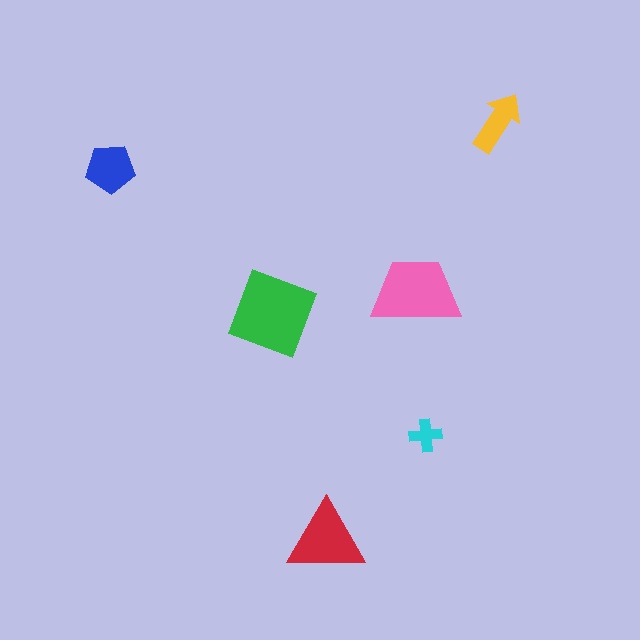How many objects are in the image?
There are 6 objects in the image.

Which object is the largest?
The green square.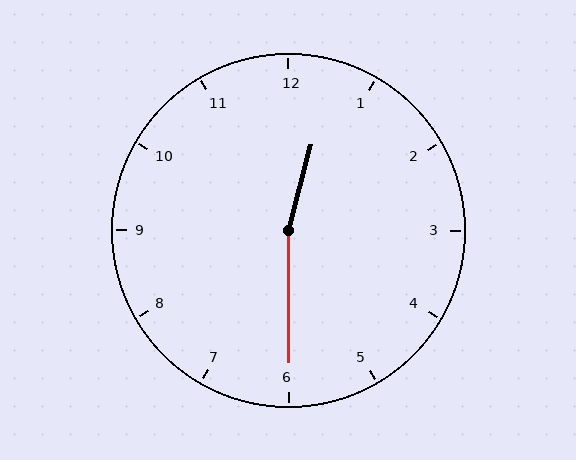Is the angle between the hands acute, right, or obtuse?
It is obtuse.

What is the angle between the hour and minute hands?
Approximately 165 degrees.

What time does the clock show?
12:30.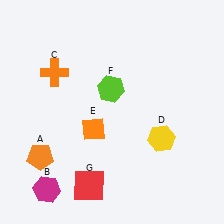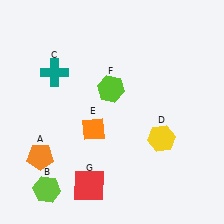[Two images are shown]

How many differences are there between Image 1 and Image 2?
There are 2 differences between the two images.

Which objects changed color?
B changed from magenta to lime. C changed from orange to teal.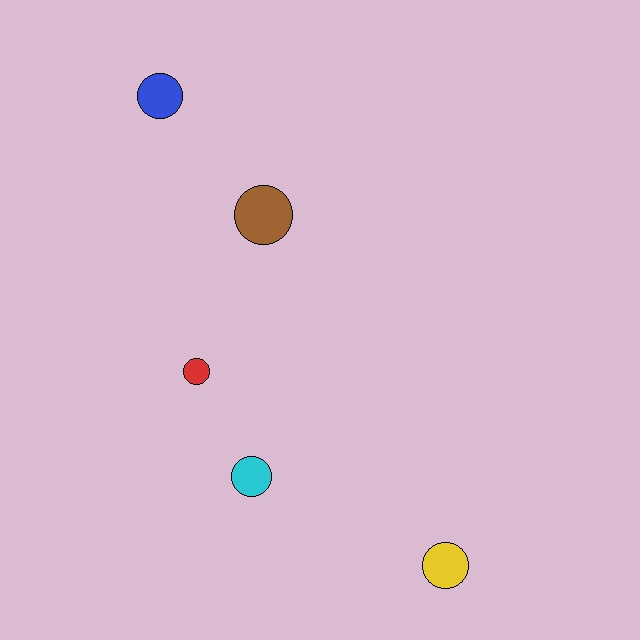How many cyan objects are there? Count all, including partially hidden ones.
There is 1 cyan object.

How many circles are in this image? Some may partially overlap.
There are 5 circles.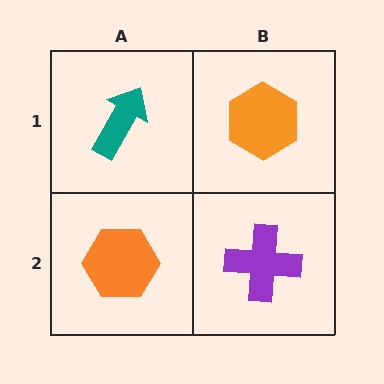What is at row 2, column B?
A purple cross.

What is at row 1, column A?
A teal arrow.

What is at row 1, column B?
An orange hexagon.